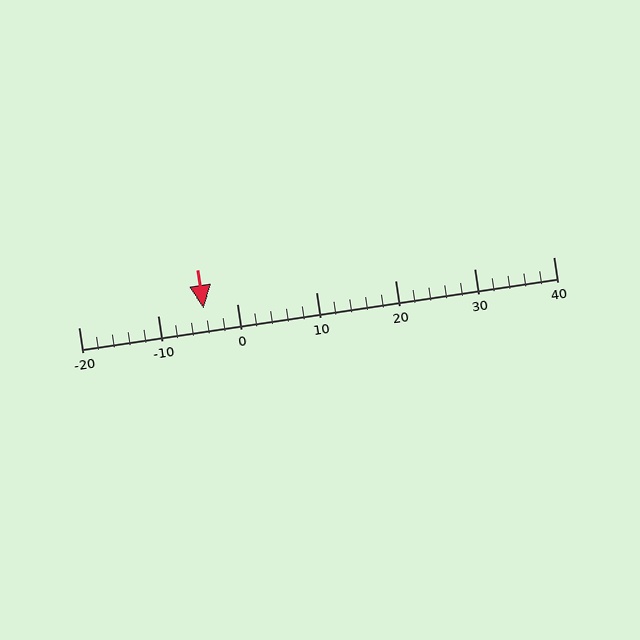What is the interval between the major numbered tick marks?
The major tick marks are spaced 10 units apart.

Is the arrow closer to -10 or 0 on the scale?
The arrow is closer to 0.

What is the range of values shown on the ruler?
The ruler shows values from -20 to 40.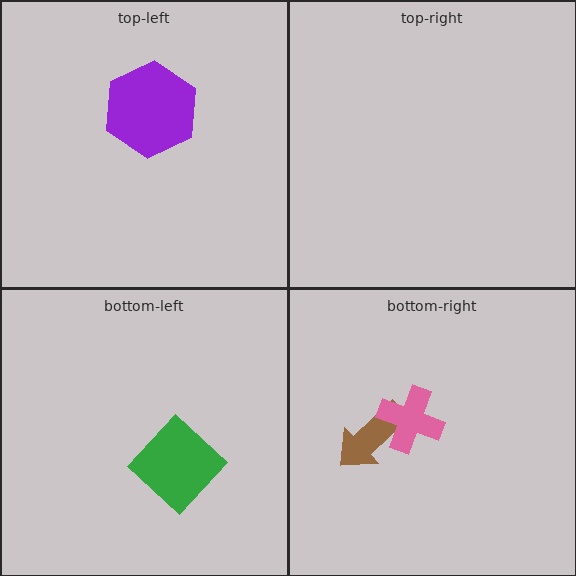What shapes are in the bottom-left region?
The green diamond.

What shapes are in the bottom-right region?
The brown arrow, the pink cross.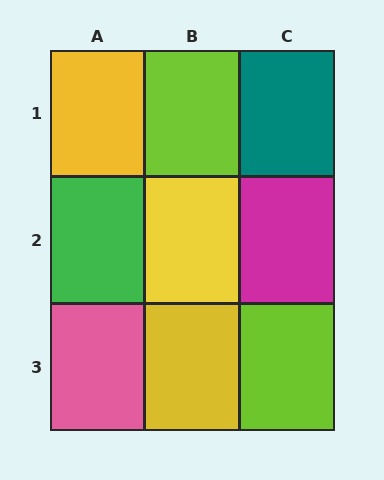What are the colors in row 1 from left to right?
Yellow, lime, teal.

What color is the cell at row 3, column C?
Lime.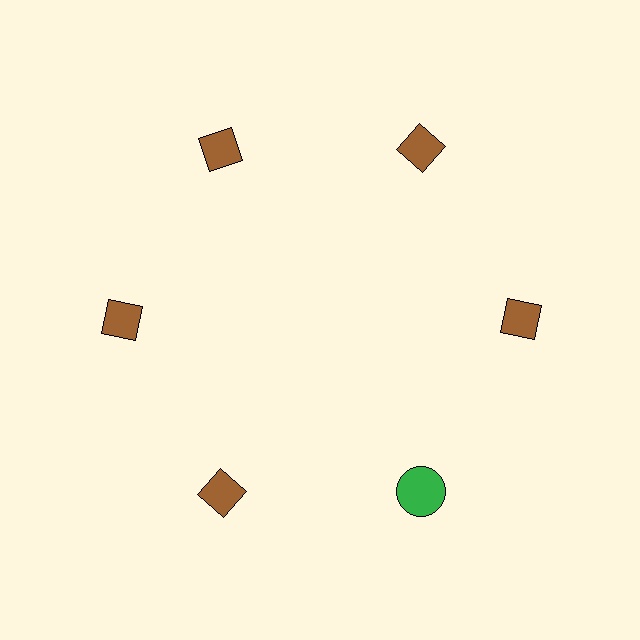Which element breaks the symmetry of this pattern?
The green circle at roughly the 5 o'clock position breaks the symmetry. All other shapes are brown diamonds.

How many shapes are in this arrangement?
There are 6 shapes arranged in a ring pattern.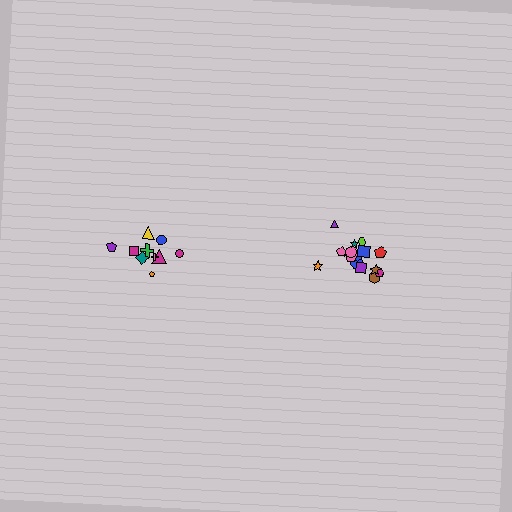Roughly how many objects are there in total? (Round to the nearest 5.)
Roughly 25 objects in total.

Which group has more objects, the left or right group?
The right group.